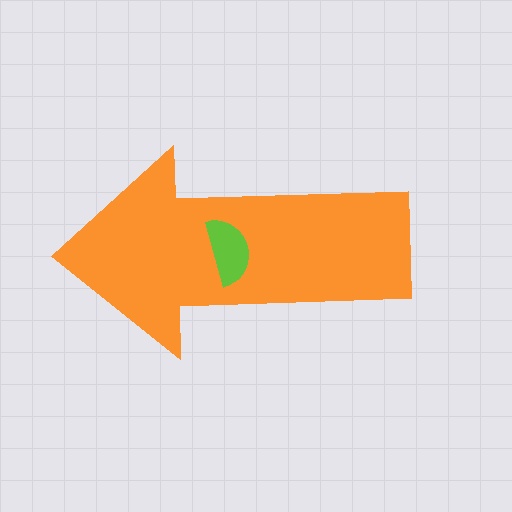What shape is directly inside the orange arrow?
The lime semicircle.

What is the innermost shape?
The lime semicircle.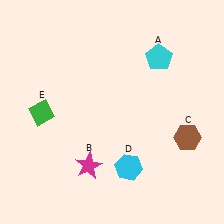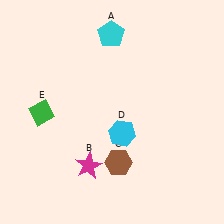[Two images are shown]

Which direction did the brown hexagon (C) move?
The brown hexagon (C) moved left.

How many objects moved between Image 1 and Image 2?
3 objects moved between the two images.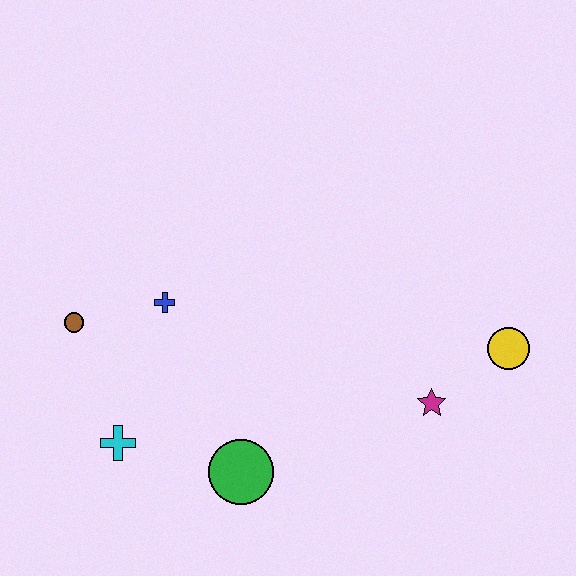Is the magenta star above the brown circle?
No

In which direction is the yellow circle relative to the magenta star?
The yellow circle is to the right of the magenta star.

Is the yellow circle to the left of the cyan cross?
No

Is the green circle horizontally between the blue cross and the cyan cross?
No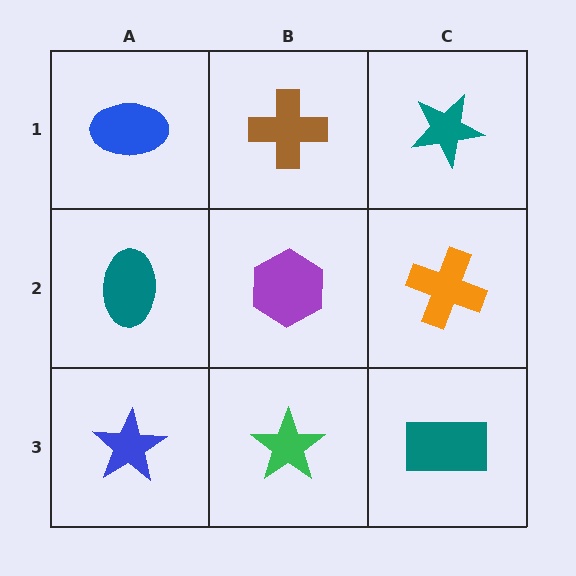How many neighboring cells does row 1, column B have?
3.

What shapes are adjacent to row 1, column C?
An orange cross (row 2, column C), a brown cross (row 1, column B).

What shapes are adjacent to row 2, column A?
A blue ellipse (row 1, column A), a blue star (row 3, column A), a purple hexagon (row 2, column B).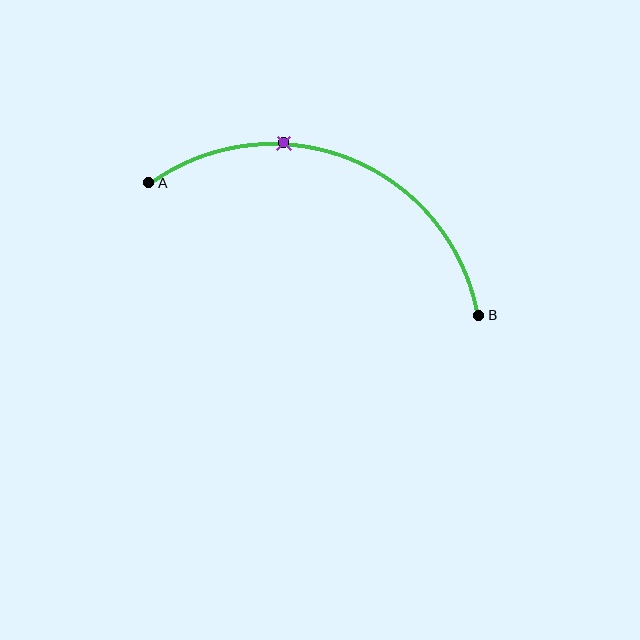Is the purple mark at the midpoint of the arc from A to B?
No. The purple mark lies on the arc but is closer to endpoint A. The arc midpoint would be at the point on the curve equidistant along the arc from both A and B.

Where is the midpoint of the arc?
The arc midpoint is the point on the curve farthest from the straight line joining A and B. It sits above that line.